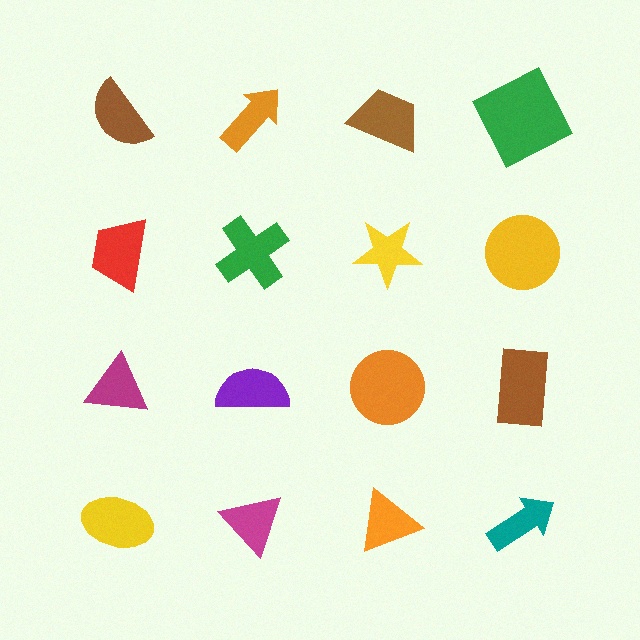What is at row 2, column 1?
A red trapezoid.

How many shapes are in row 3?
4 shapes.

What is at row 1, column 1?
A brown semicircle.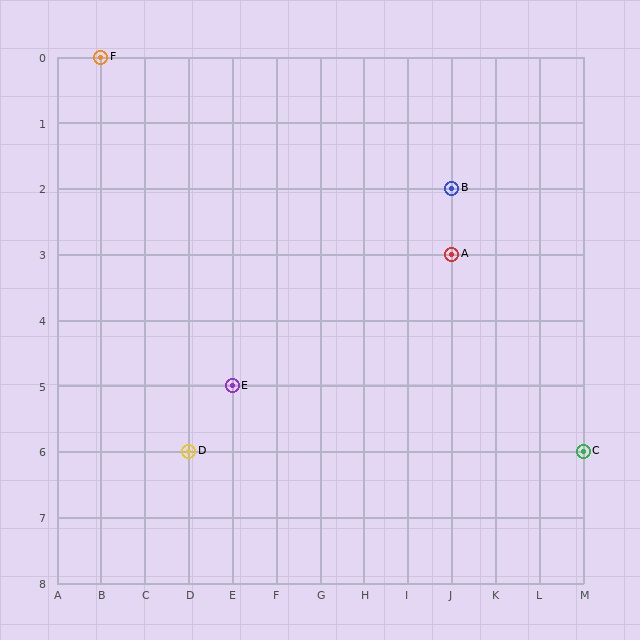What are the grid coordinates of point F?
Point F is at grid coordinates (B, 0).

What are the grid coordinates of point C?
Point C is at grid coordinates (M, 6).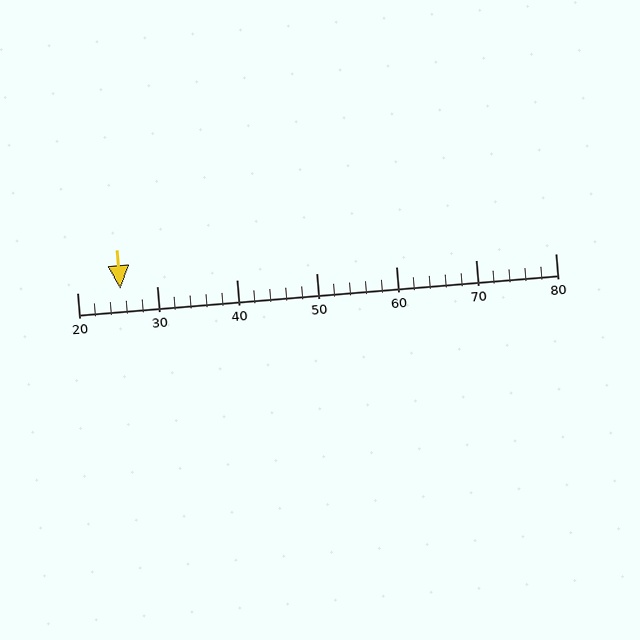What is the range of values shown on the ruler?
The ruler shows values from 20 to 80.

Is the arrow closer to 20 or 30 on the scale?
The arrow is closer to 30.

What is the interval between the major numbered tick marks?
The major tick marks are spaced 10 units apart.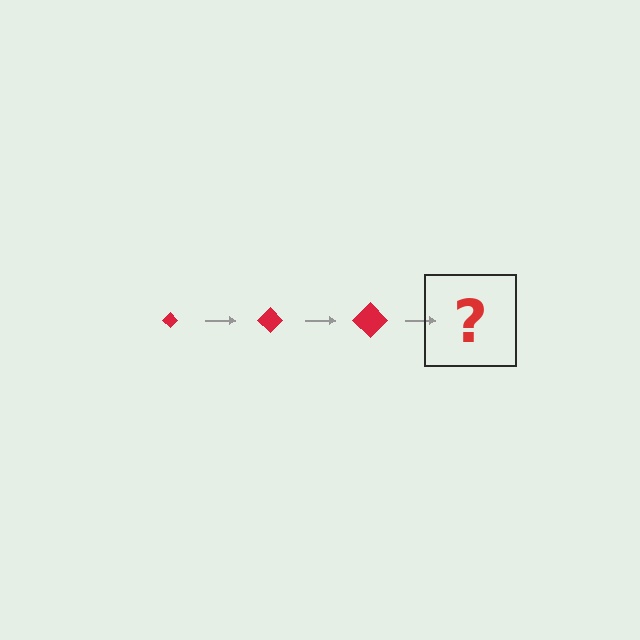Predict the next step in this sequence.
The next step is a red diamond, larger than the previous one.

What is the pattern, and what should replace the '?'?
The pattern is that the diamond gets progressively larger each step. The '?' should be a red diamond, larger than the previous one.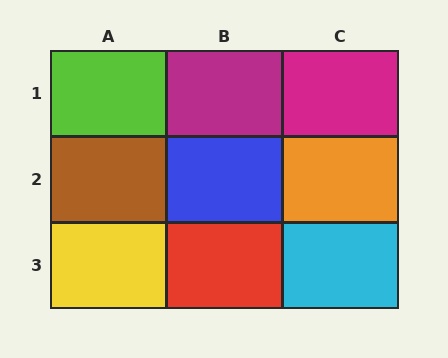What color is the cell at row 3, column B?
Red.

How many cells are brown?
1 cell is brown.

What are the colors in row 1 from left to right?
Lime, magenta, magenta.